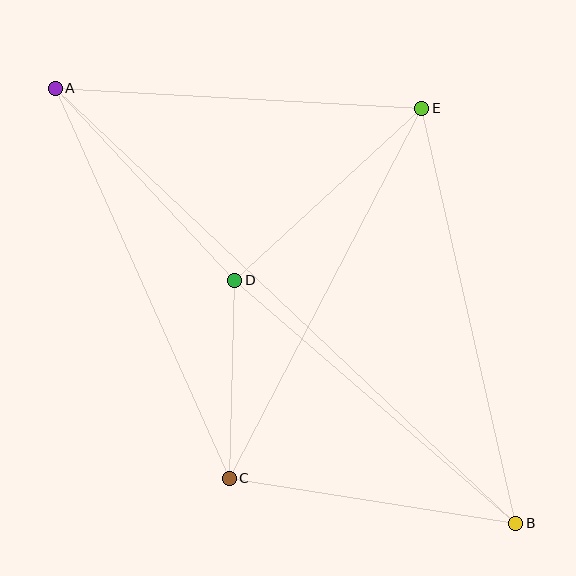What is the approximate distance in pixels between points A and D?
The distance between A and D is approximately 263 pixels.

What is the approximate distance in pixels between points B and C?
The distance between B and C is approximately 290 pixels.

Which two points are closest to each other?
Points C and D are closest to each other.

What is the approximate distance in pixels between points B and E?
The distance between B and E is approximately 426 pixels.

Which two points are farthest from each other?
Points A and B are farthest from each other.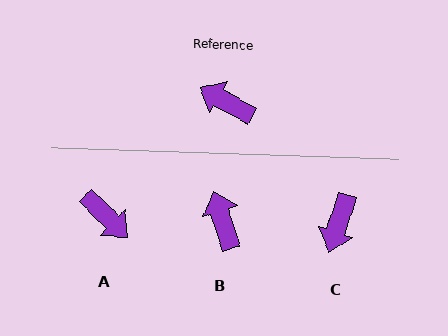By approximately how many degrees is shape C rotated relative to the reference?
Approximately 101 degrees counter-clockwise.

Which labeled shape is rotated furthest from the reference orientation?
A, about 164 degrees away.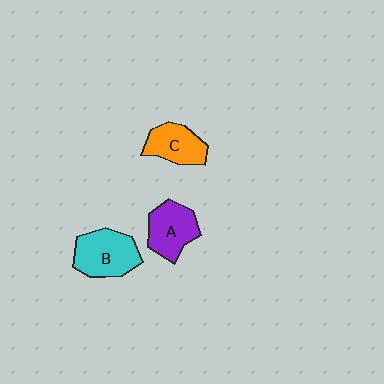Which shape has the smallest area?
Shape C (orange).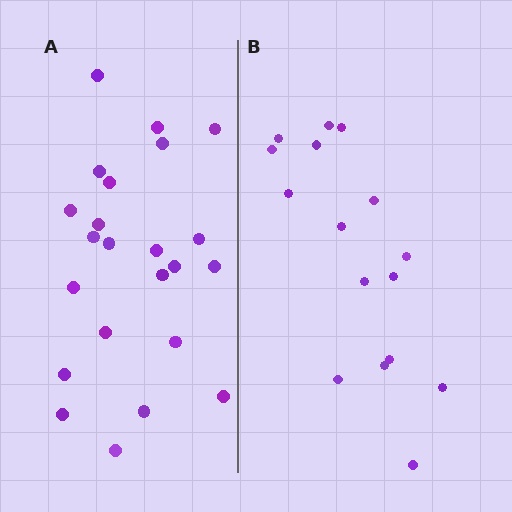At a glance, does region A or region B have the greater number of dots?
Region A (the left region) has more dots.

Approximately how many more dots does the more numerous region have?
Region A has roughly 8 or so more dots than region B.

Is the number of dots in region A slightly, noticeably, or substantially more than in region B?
Region A has noticeably more, but not dramatically so. The ratio is roughly 1.4 to 1.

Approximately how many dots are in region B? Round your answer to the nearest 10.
About 20 dots. (The exact count is 16, which rounds to 20.)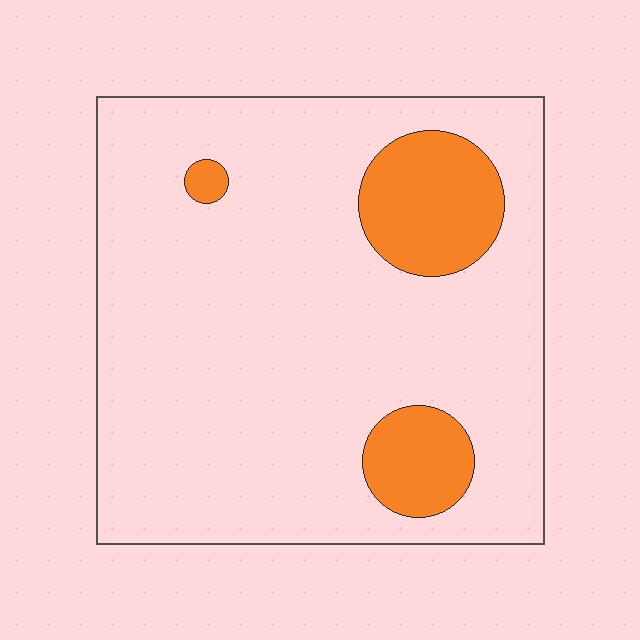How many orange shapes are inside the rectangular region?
3.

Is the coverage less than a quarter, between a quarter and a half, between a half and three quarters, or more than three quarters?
Less than a quarter.